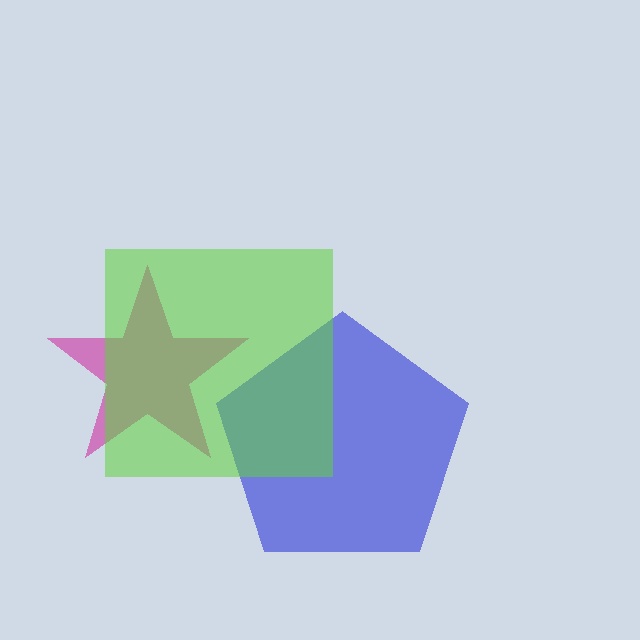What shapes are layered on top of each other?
The layered shapes are: a blue pentagon, a magenta star, a lime square.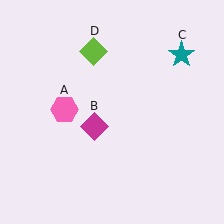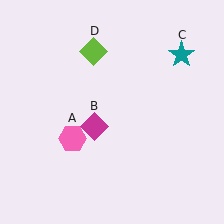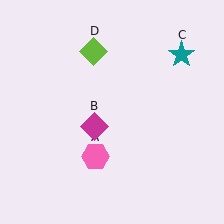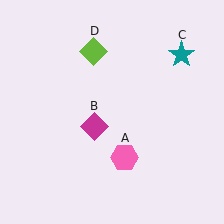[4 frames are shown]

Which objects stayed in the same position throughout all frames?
Magenta diamond (object B) and teal star (object C) and lime diamond (object D) remained stationary.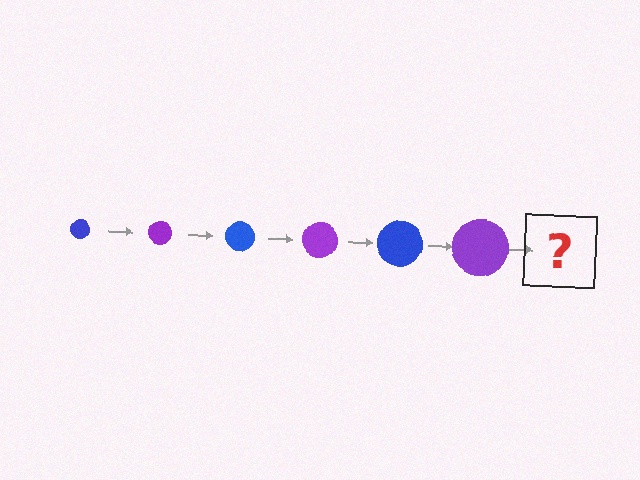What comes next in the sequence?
The next element should be a blue circle, larger than the previous one.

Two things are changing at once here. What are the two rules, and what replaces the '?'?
The two rules are that the circle grows larger each step and the color cycles through blue and purple. The '?' should be a blue circle, larger than the previous one.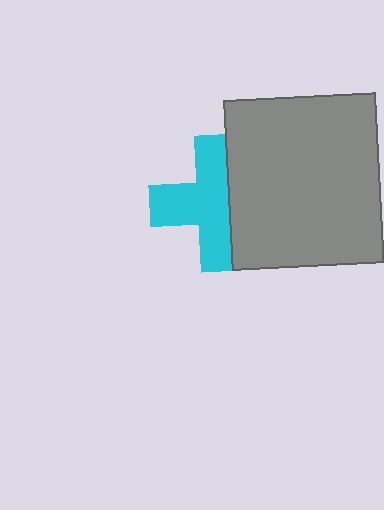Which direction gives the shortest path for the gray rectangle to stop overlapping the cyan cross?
Moving right gives the shortest separation.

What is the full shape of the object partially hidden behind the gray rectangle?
The partially hidden object is a cyan cross.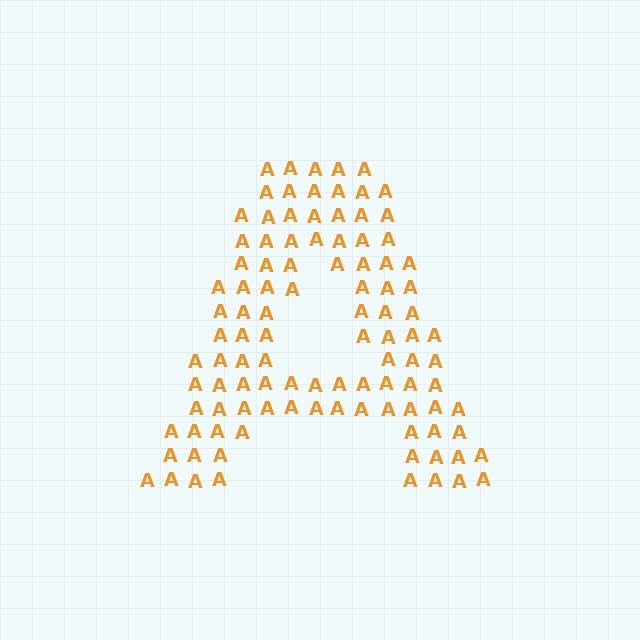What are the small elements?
The small elements are letter A's.